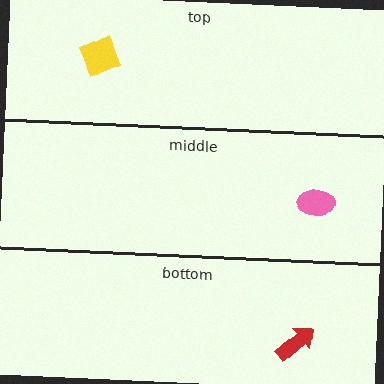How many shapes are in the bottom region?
1.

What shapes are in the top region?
The yellow square.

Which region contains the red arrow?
The bottom region.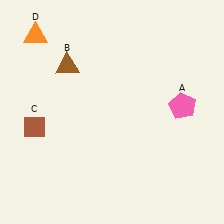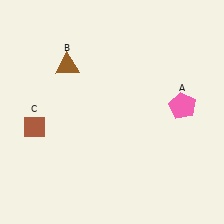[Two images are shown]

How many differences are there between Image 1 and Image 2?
There is 1 difference between the two images.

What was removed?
The orange triangle (D) was removed in Image 2.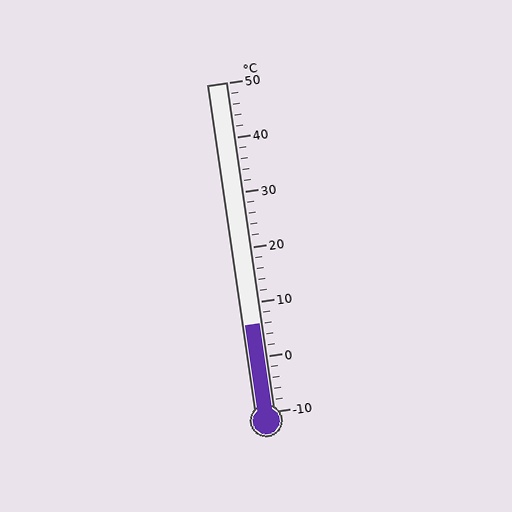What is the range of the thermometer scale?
The thermometer scale ranges from -10°C to 50°C.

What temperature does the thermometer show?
The thermometer shows approximately 6°C.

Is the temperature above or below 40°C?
The temperature is below 40°C.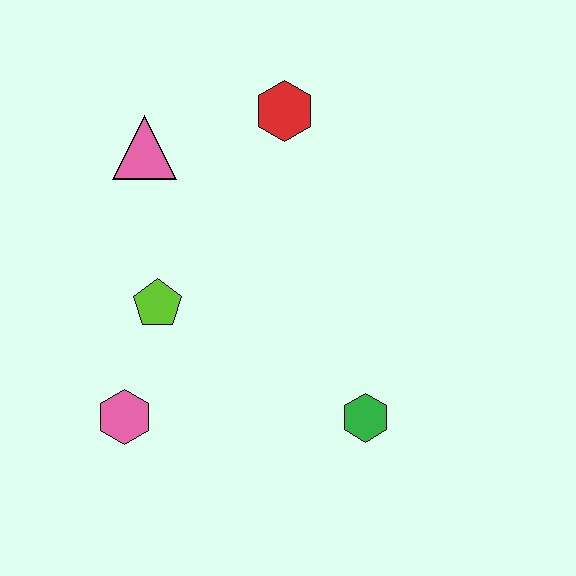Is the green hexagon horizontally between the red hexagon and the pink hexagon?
No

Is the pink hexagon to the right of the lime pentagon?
No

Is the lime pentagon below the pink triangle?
Yes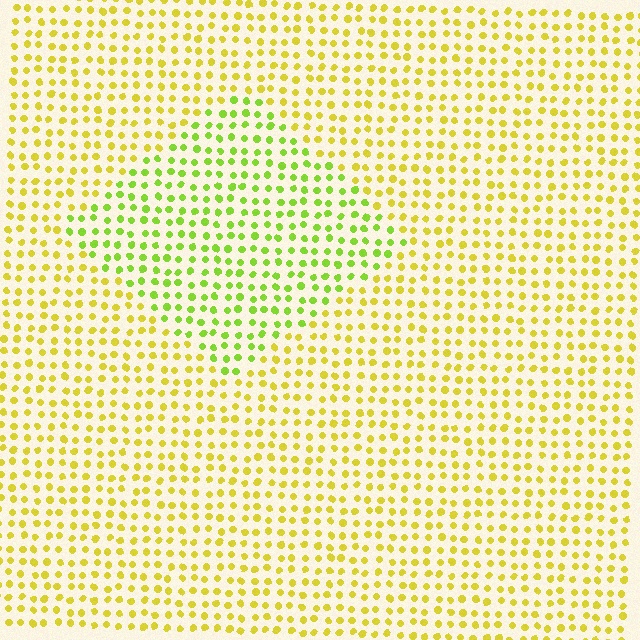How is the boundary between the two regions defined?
The boundary is defined purely by a slight shift in hue (about 34 degrees). Spacing, size, and orientation are identical on both sides.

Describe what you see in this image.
The image is filled with small yellow elements in a uniform arrangement. A diamond-shaped region is visible where the elements are tinted to a slightly different hue, forming a subtle color boundary.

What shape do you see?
I see a diamond.